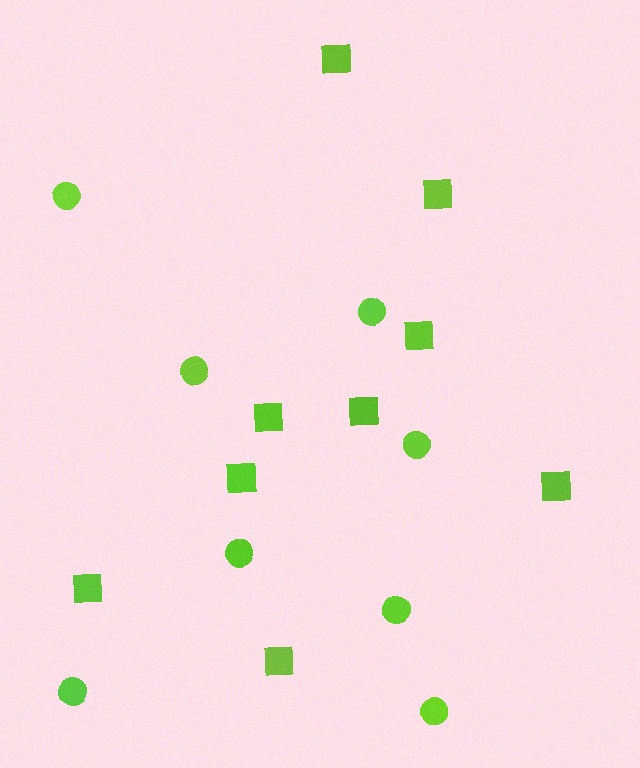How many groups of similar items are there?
There are 2 groups: one group of circles (8) and one group of squares (9).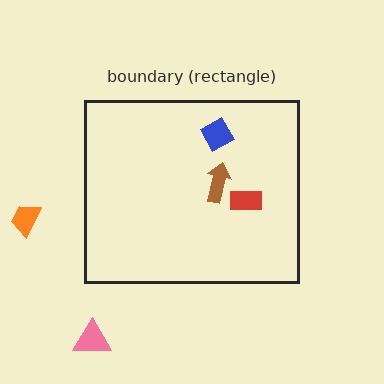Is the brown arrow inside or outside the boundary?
Inside.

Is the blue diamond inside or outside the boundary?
Inside.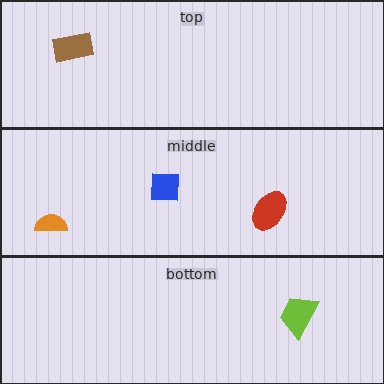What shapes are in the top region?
The brown rectangle.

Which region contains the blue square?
The middle region.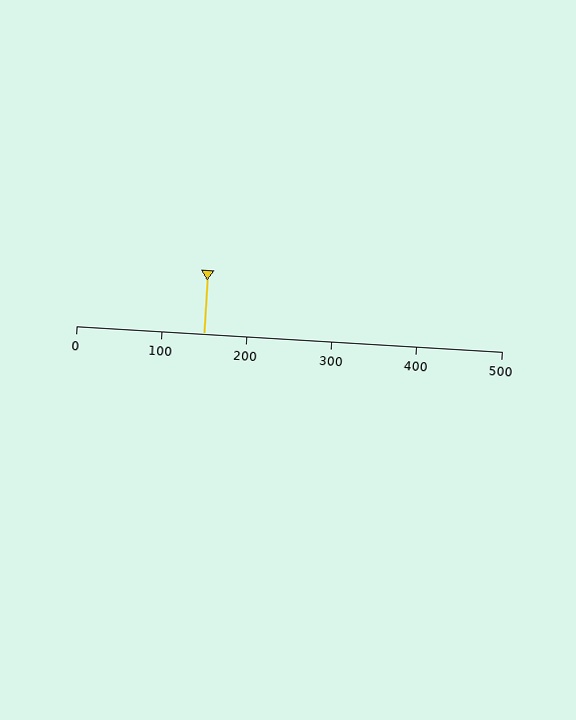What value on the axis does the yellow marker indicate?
The marker indicates approximately 150.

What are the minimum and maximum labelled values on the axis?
The axis runs from 0 to 500.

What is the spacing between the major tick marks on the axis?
The major ticks are spaced 100 apart.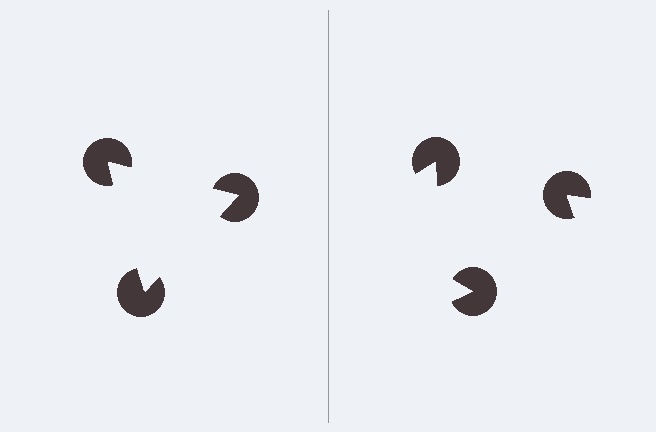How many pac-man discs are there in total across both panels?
6 — 3 on each side.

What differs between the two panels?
The pac-man discs are positioned identically on both sides; only the wedge orientations differ. On the left they align to a triangle; on the right they are misaligned.